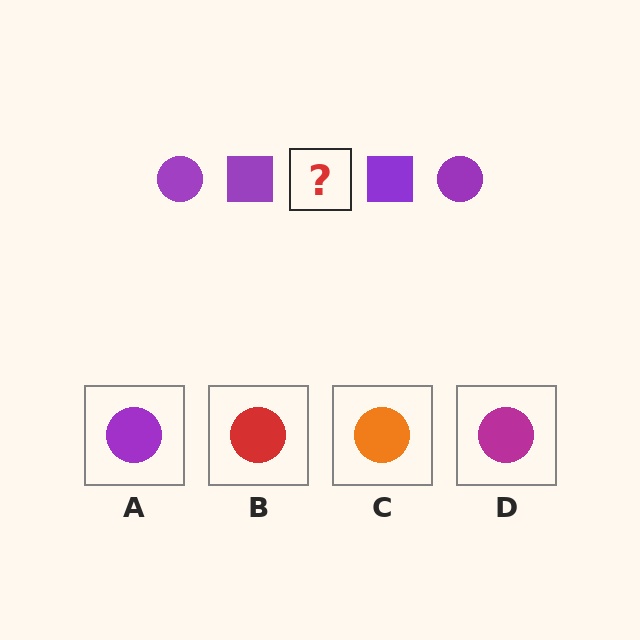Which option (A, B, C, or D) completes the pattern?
A.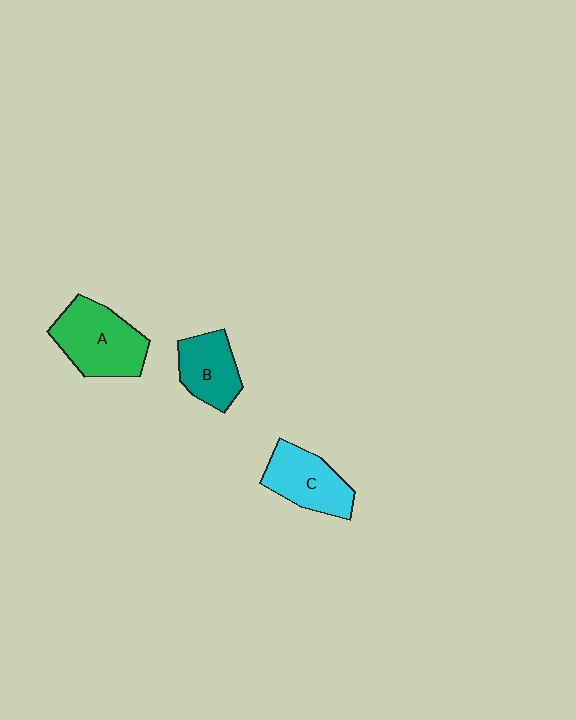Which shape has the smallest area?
Shape B (teal).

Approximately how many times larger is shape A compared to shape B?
Approximately 1.4 times.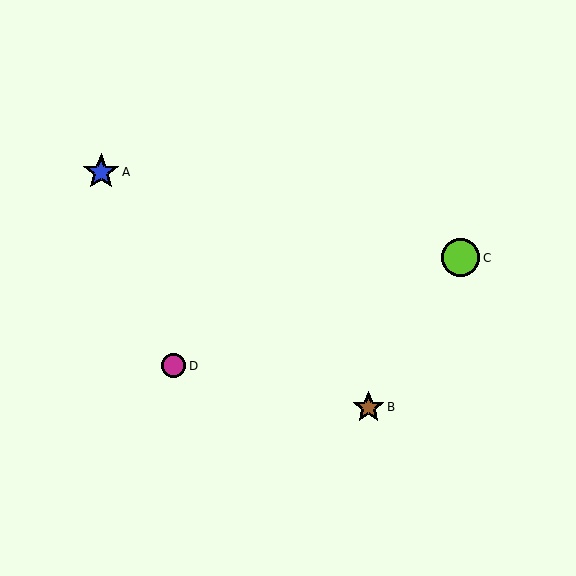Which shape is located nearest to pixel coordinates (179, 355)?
The magenta circle (labeled D) at (174, 366) is nearest to that location.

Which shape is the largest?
The lime circle (labeled C) is the largest.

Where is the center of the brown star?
The center of the brown star is at (368, 407).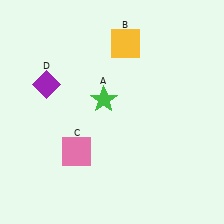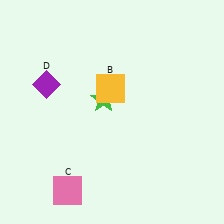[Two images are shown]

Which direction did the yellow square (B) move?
The yellow square (B) moved down.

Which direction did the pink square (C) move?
The pink square (C) moved down.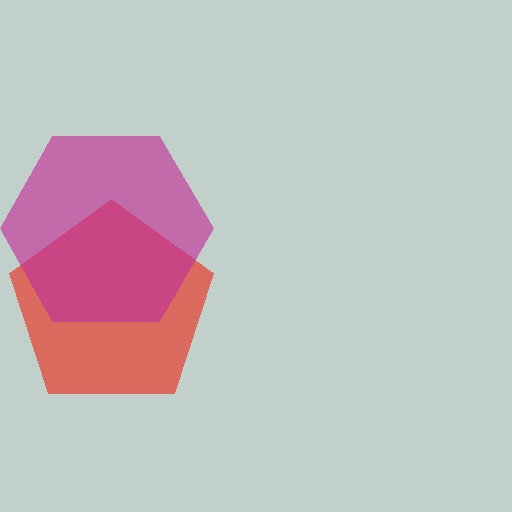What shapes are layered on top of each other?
The layered shapes are: a red pentagon, a magenta hexagon.